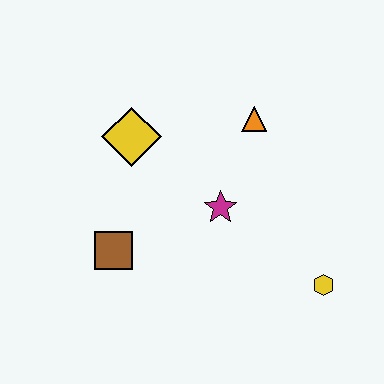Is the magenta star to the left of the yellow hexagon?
Yes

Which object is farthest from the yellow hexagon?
The yellow diamond is farthest from the yellow hexagon.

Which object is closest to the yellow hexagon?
The magenta star is closest to the yellow hexagon.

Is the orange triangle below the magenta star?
No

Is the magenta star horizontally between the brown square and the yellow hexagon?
Yes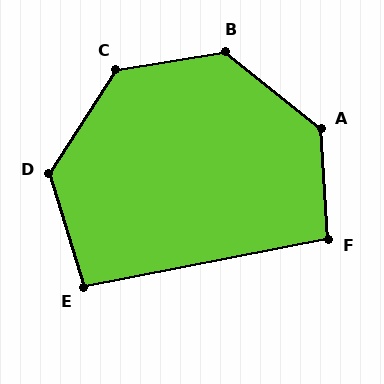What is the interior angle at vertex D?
Approximately 130 degrees (obtuse).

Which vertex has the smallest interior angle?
E, at approximately 96 degrees.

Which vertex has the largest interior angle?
A, at approximately 132 degrees.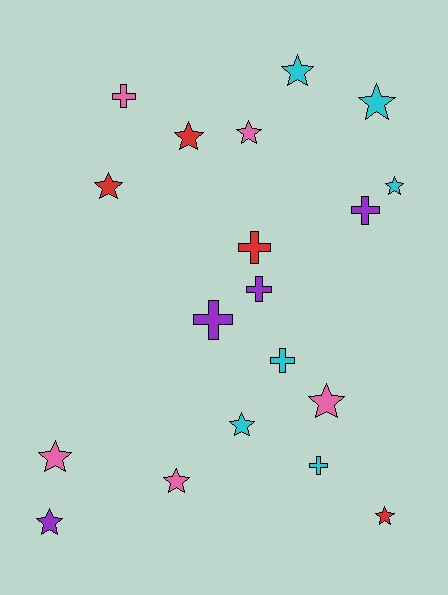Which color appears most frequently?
Cyan, with 6 objects.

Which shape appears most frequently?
Star, with 12 objects.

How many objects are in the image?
There are 19 objects.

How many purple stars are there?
There is 1 purple star.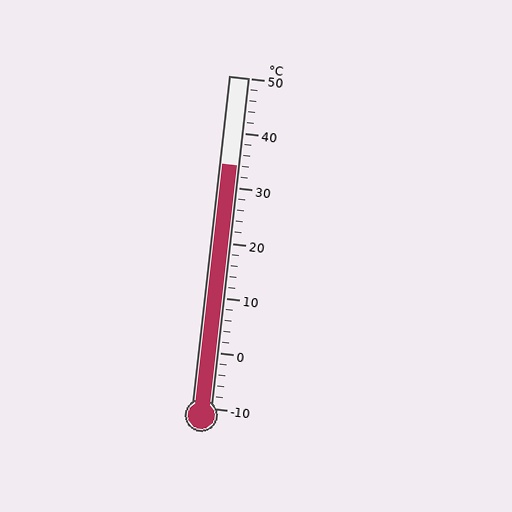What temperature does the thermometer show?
The thermometer shows approximately 34°C.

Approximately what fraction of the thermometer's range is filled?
The thermometer is filled to approximately 75% of its range.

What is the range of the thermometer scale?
The thermometer scale ranges from -10°C to 50°C.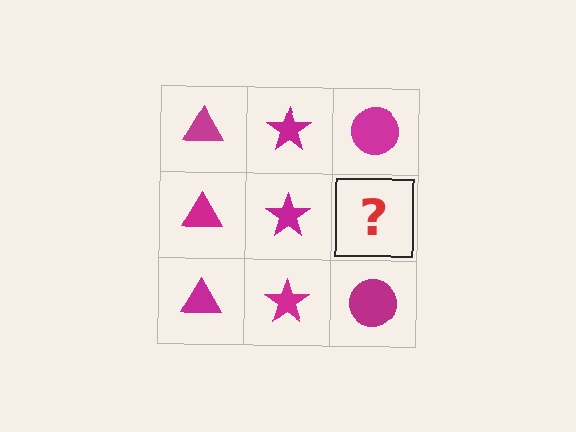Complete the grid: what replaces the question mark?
The question mark should be replaced with a magenta circle.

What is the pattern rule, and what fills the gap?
The rule is that each column has a consistent shape. The gap should be filled with a magenta circle.